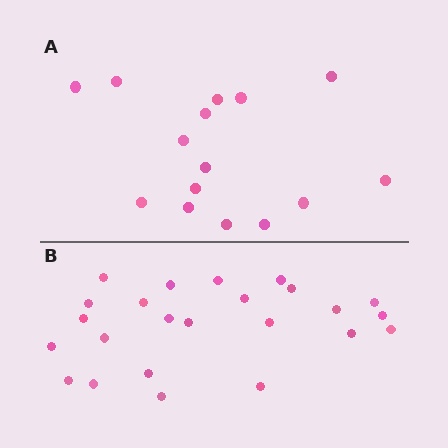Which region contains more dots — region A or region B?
Region B (the bottom region) has more dots.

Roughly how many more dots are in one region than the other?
Region B has roughly 8 or so more dots than region A.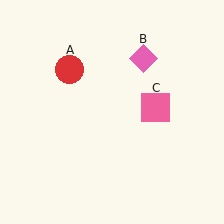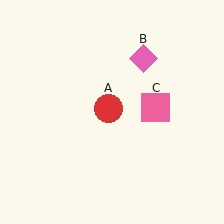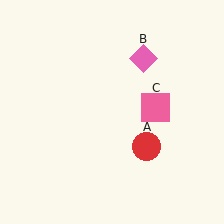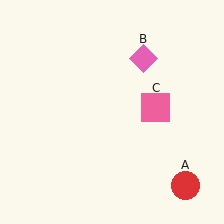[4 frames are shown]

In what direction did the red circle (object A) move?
The red circle (object A) moved down and to the right.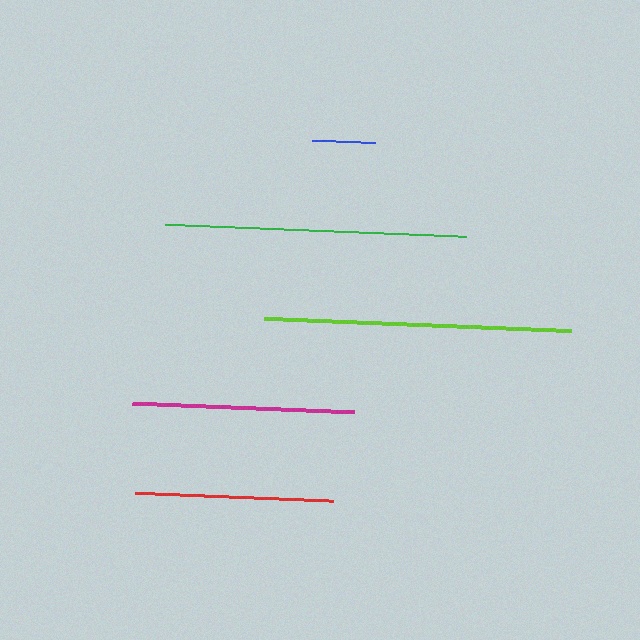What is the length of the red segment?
The red segment is approximately 198 pixels long.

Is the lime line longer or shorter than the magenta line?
The lime line is longer than the magenta line.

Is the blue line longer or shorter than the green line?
The green line is longer than the blue line.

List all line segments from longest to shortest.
From longest to shortest: lime, green, magenta, red, blue.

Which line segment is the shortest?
The blue line is the shortest at approximately 63 pixels.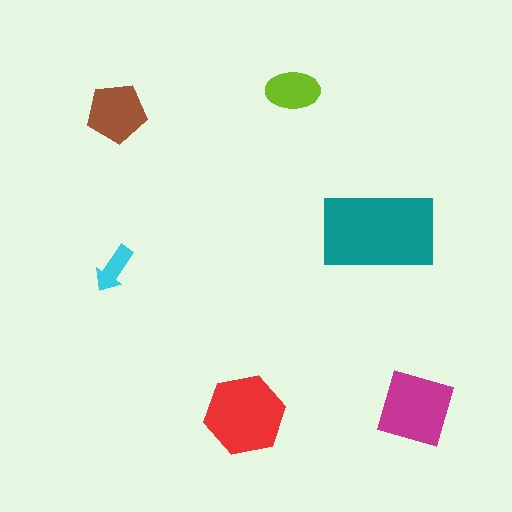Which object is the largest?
The teal rectangle.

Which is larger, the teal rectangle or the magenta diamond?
The teal rectangle.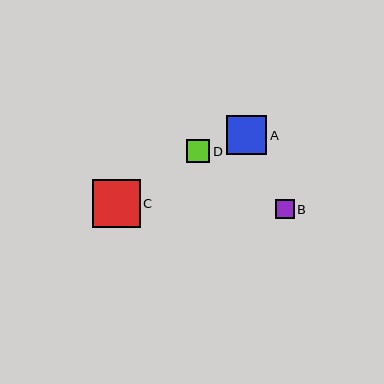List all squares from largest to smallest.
From largest to smallest: C, A, D, B.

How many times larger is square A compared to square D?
Square A is approximately 1.7 times the size of square D.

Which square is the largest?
Square C is the largest with a size of approximately 48 pixels.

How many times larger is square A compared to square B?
Square A is approximately 2.1 times the size of square B.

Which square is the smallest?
Square B is the smallest with a size of approximately 19 pixels.